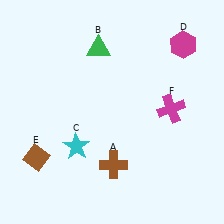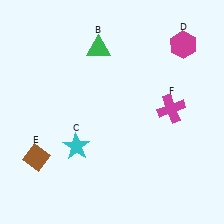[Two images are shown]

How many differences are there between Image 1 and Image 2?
There is 1 difference between the two images.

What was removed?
The brown cross (A) was removed in Image 2.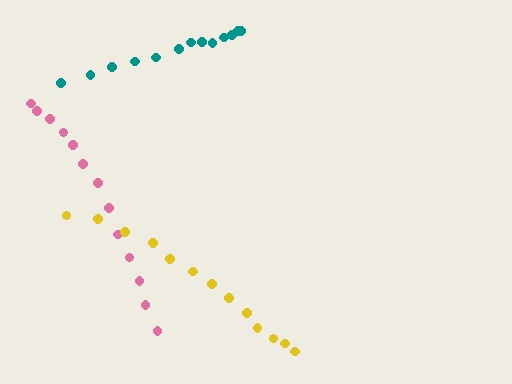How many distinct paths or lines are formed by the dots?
There are 3 distinct paths.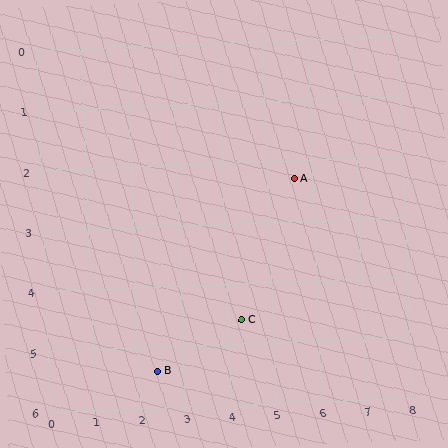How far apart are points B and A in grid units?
Points B and A are about 4.5 grid units apart.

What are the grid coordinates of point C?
Point C is at approximately (4.3, 4.6).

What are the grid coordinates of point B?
Point B is at approximately (2.4, 5.4).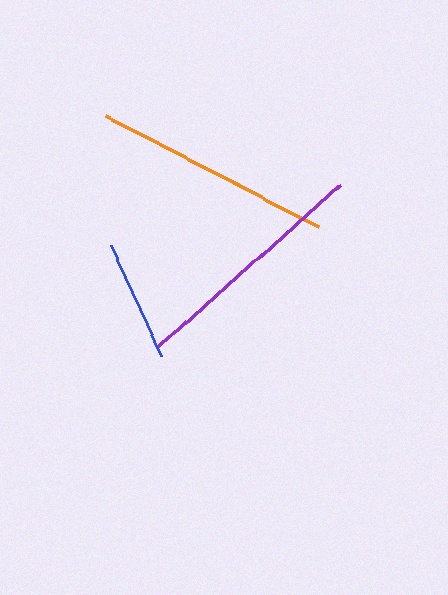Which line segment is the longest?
The purple line is the longest at approximately 244 pixels.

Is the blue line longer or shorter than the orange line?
The orange line is longer than the blue line.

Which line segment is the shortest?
The blue line is the shortest at approximately 122 pixels.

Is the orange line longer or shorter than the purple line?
The purple line is longer than the orange line.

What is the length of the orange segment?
The orange segment is approximately 240 pixels long.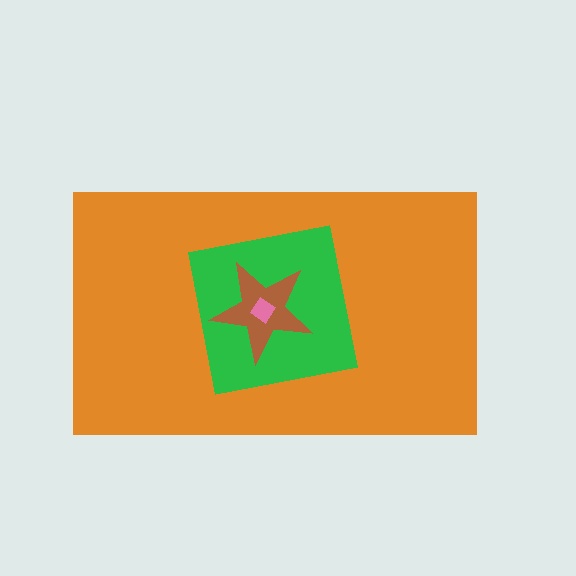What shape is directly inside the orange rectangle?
The green square.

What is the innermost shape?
The pink diamond.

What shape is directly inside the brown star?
The pink diamond.